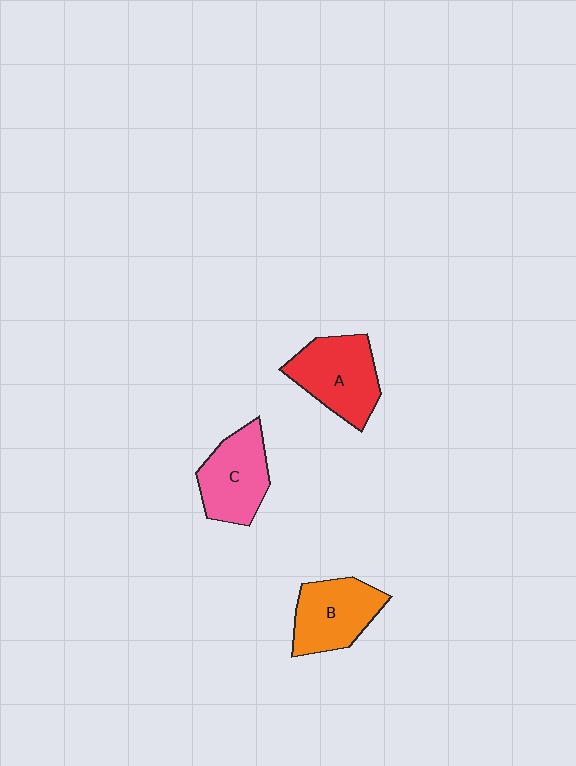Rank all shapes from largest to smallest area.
From largest to smallest: A (red), C (pink), B (orange).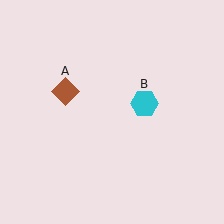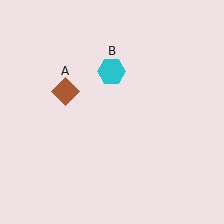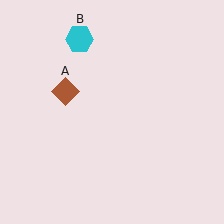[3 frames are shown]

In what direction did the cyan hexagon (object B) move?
The cyan hexagon (object B) moved up and to the left.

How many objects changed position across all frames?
1 object changed position: cyan hexagon (object B).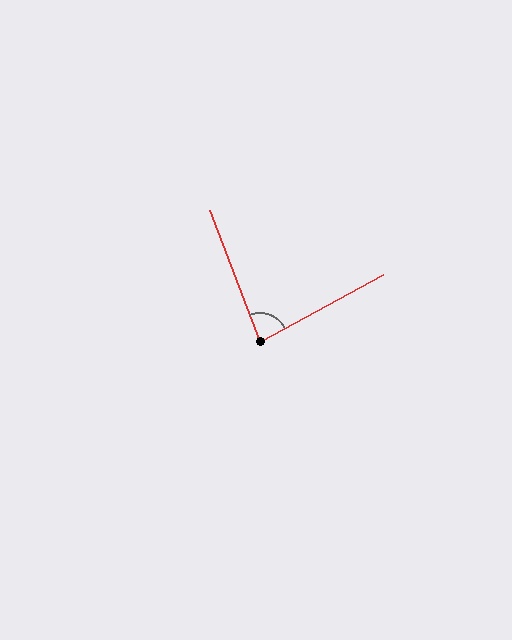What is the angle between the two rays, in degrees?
Approximately 82 degrees.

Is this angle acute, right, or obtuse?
It is acute.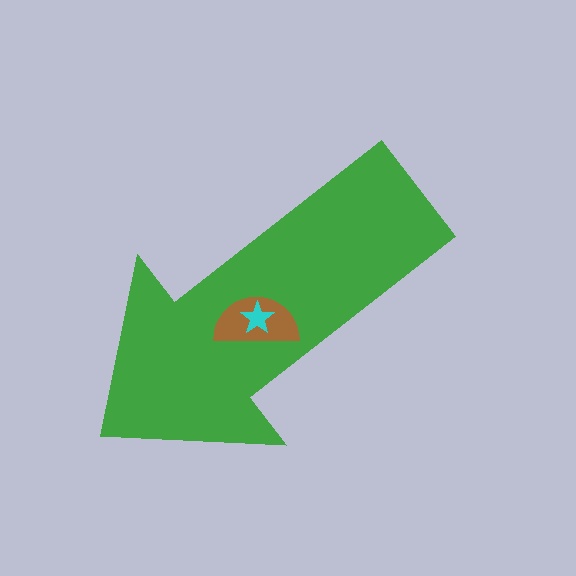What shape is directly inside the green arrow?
The brown semicircle.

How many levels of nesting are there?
3.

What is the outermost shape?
The green arrow.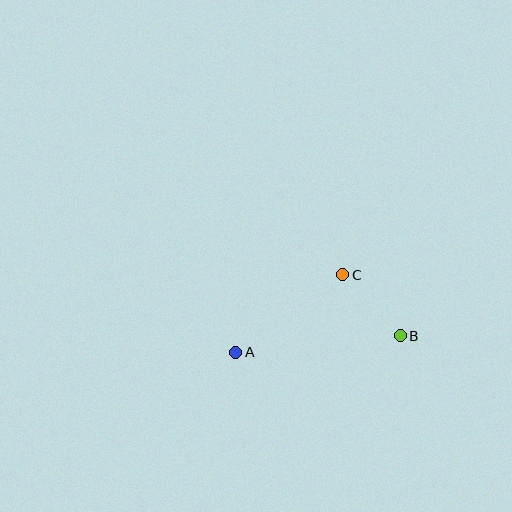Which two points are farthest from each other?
Points A and B are farthest from each other.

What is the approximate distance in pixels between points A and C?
The distance between A and C is approximately 132 pixels.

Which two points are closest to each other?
Points B and C are closest to each other.